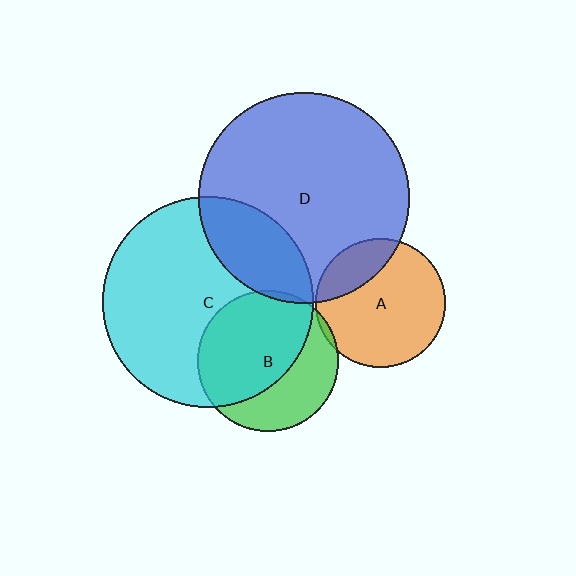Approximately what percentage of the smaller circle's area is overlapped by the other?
Approximately 5%.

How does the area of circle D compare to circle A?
Approximately 2.7 times.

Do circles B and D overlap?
Yes.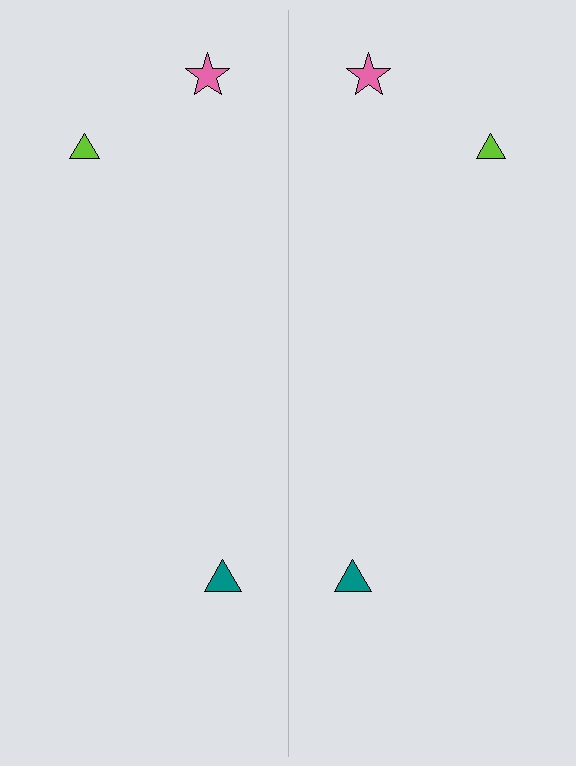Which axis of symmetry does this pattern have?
The pattern has a vertical axis of symmetry running through the center of the image.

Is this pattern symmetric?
Yes, this pattern has bilateral (reflection) symmetry.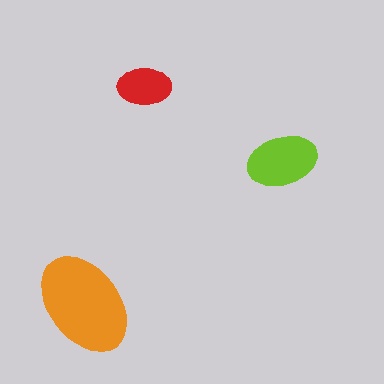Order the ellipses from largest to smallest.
the orange one, the lime one, the red one.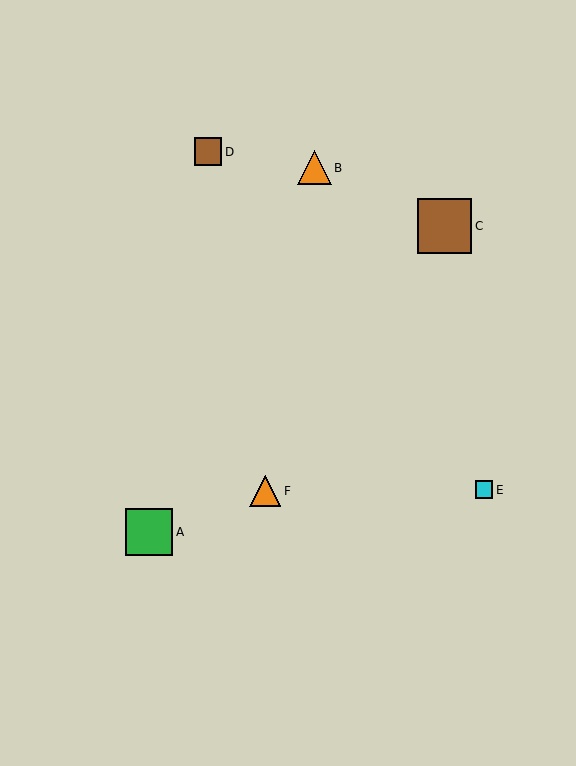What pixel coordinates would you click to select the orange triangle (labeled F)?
Click at (265, 491) to select the orange triangle F.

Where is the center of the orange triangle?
The center of the orange triangle is at (314, 168).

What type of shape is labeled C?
Shape C is a brown square.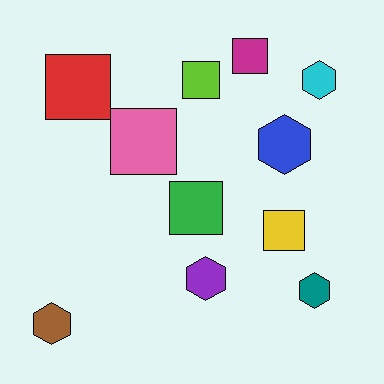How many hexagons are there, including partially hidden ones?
There are 5 hexagons.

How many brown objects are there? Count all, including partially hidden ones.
There is 1 brown object.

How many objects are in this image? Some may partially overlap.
There are 11 objects.